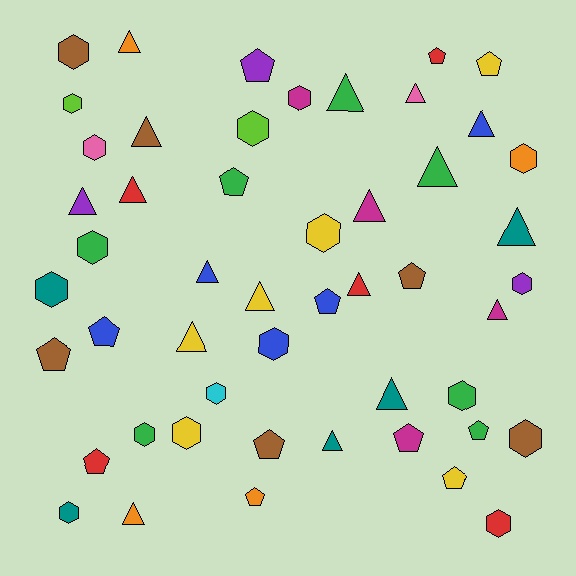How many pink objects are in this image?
There are 2 pink objects.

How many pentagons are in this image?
There are 14 pentagons.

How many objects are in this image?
There are 50 objects.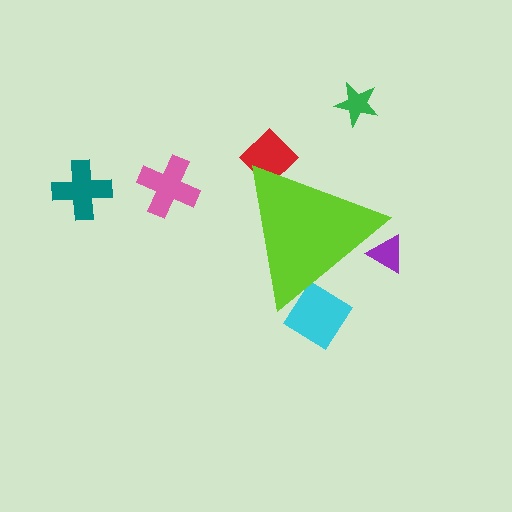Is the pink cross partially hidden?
No, the pink cross is fully visible.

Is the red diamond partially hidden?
Yes, the red diamond is partially hidden behind the lime triangle.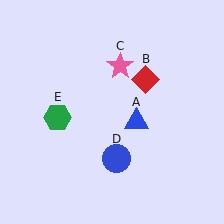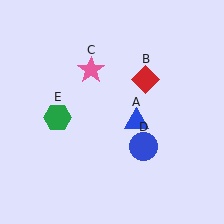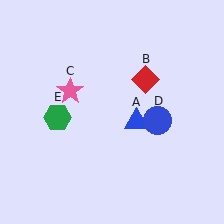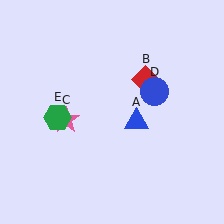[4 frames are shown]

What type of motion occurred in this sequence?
The pink star (object C), blue circle (object D) rotated counterclockwise around the center of the scene.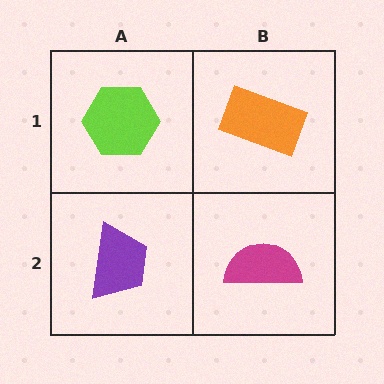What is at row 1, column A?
A lime hexagon.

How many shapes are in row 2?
2 shapes.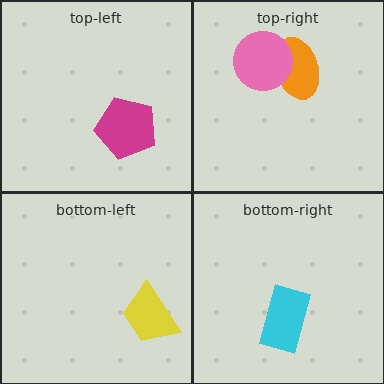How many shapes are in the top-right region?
2.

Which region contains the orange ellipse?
The top-right region.